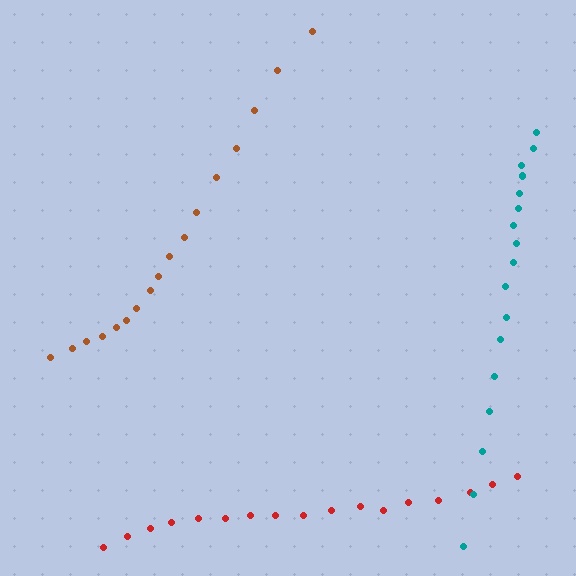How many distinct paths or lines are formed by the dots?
There are 3 distinct paths.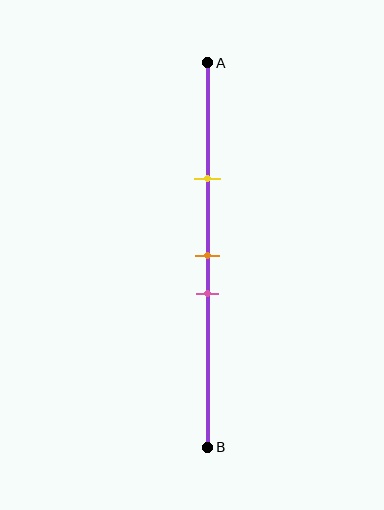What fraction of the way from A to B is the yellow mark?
The yellow mark is approximately 30% (0.3) of the way from A to B.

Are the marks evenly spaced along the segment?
No, the marks are not evenly spaced.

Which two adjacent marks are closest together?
The orange and pink marks are the closest adjacent pair.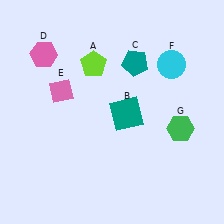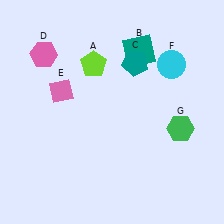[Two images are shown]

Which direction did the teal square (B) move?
The teal square (B) moved up.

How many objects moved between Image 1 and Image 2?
1 object moved between the two images.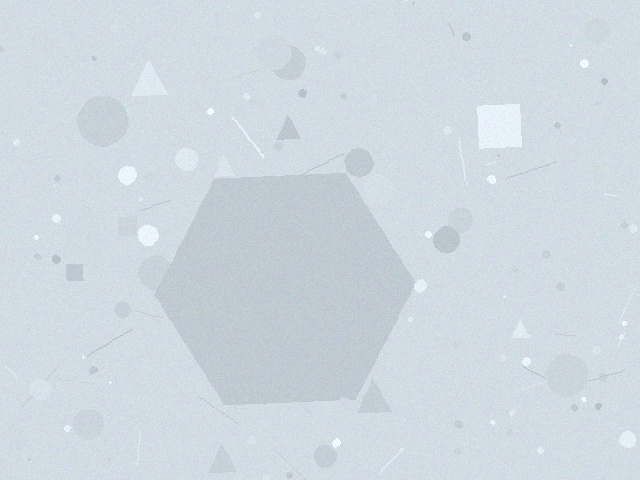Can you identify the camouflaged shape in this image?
The camouflaged shape is a hexagon.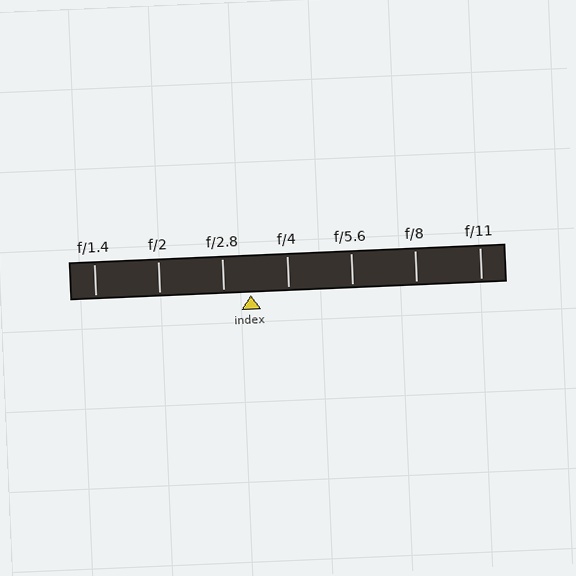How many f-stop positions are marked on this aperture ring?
There are 7 f-stop positions marked.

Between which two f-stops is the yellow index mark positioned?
The index mark is between f/2.8 and f/4.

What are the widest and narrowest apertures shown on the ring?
The widest aperture shown is f/1.4 and the narrowest is f/11.